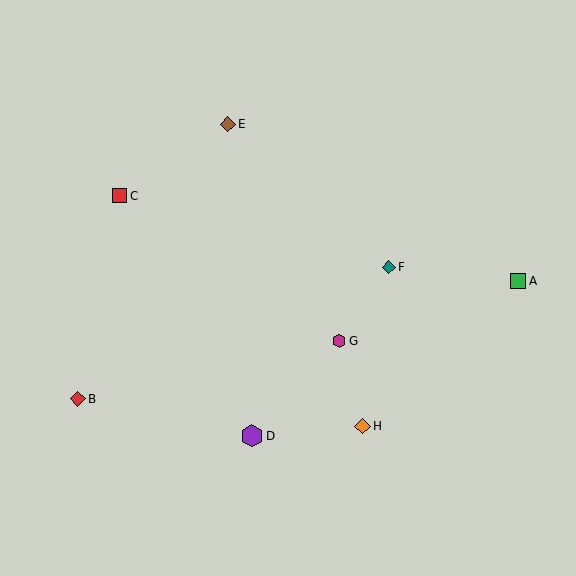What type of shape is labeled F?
Shape F is a teal diamond.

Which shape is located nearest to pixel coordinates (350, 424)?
The orange diamond (labeled H) at (363, 426) is nearest to that location.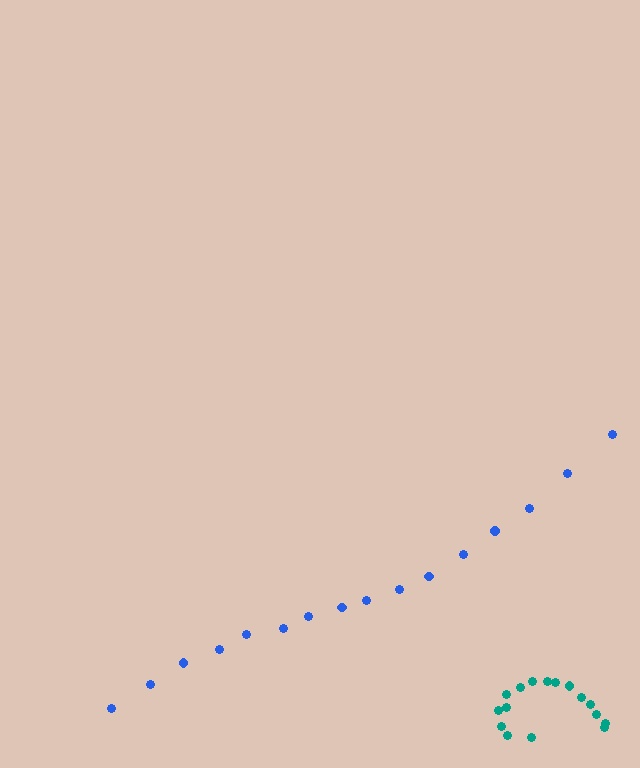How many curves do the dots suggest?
There are 2 distinct paths.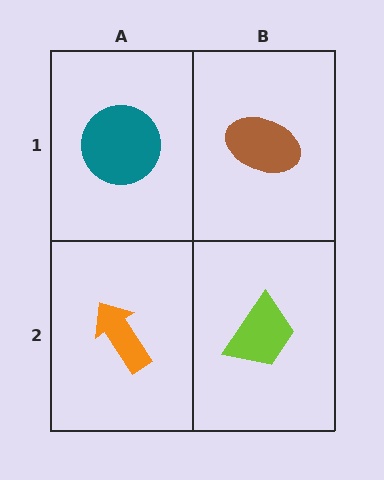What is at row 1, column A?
A teal circle.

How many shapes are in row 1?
2 shapes.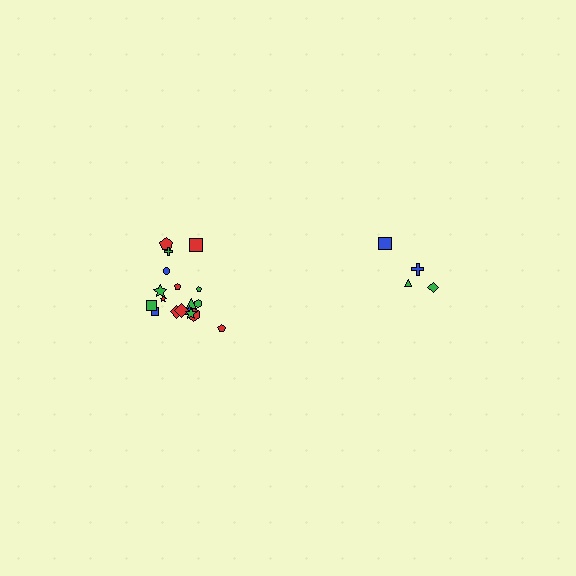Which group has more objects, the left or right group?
The left group.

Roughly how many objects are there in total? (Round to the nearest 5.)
Roughly 20 objects in total.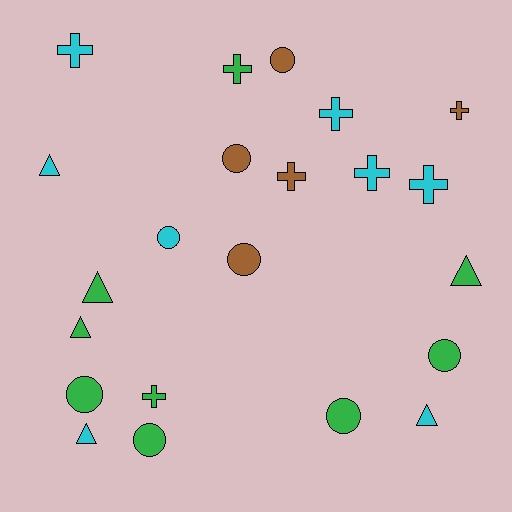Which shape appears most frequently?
Cross, with 8 objects.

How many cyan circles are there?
There is 1 cyan circle.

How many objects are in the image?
There are 22 objects.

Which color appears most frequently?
Green, with 9 objects.